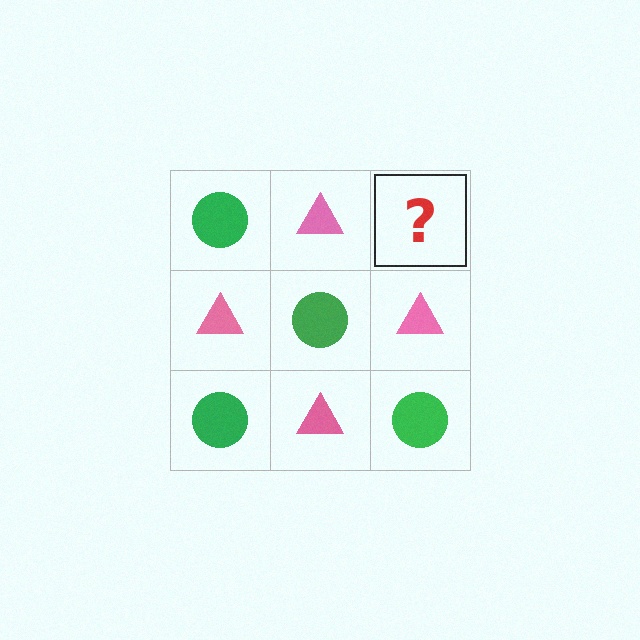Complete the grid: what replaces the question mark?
The question mark should be replaced with a green circle.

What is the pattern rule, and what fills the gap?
The rule is that it alternates green circle and pink triangle in a checkerboard pattern. The gap should be filled with a green circle.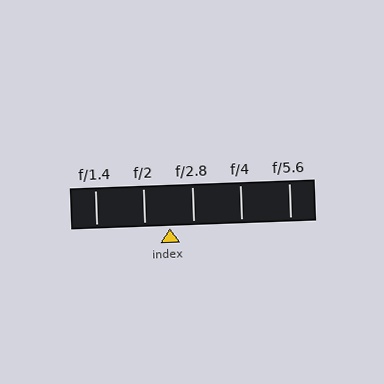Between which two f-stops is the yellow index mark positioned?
The index mark is between f/2 and f/2.8.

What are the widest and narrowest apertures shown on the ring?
The widest aperture shown is f/1.4 and the narrowest is f/5.6.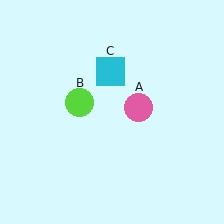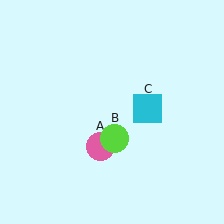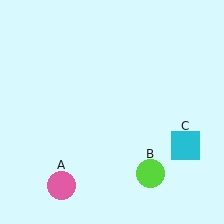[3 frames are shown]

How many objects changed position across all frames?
3 objects changed position: pink circle (object A), lime circle (object B), cyan square (object C).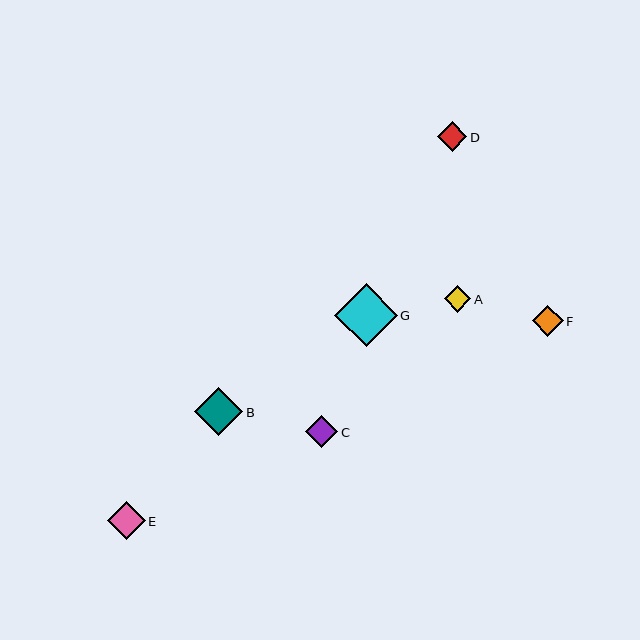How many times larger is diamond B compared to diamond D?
Diamond B is approximately 1.6 times the size of diamond D.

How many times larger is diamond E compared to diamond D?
Diamond E is approximately 1.3 times the size of diamond D.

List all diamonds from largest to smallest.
From largest to smallest: G, B, E, C, F, D, A.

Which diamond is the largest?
Diamond G is the largest with a size of approximately 63 pixels.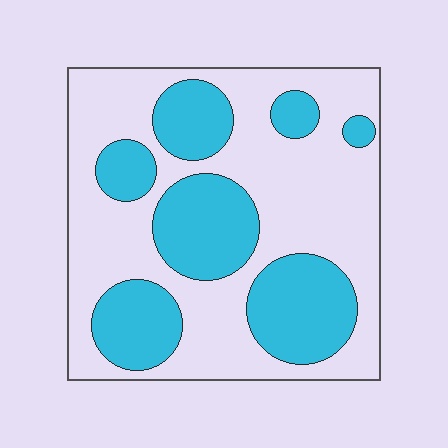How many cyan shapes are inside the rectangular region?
7.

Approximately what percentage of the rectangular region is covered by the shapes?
Approximately 35%.